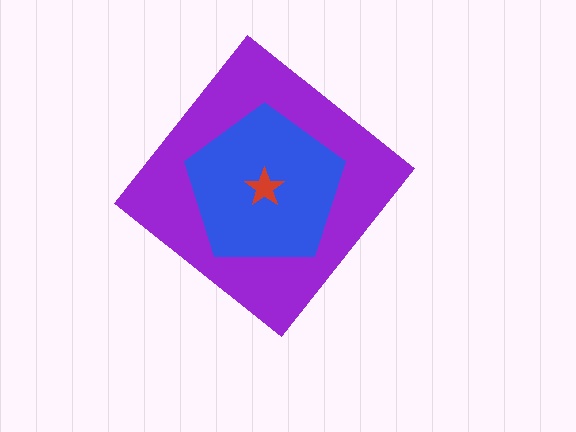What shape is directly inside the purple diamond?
The blue pentagon.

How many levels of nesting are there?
3.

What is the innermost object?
The red star.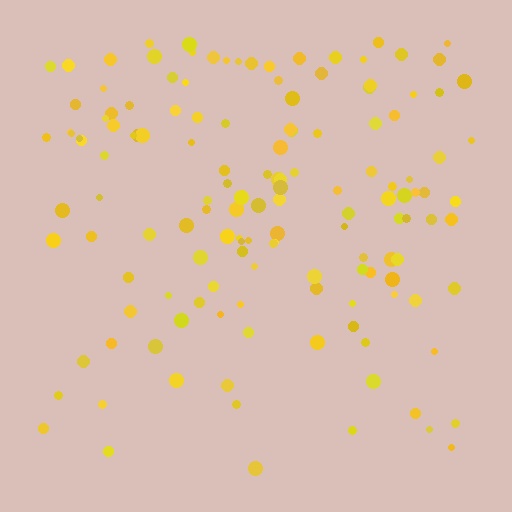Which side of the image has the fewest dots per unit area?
The bottom.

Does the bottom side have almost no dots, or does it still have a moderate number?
Still a moderate number, just noticeably fewer than the top.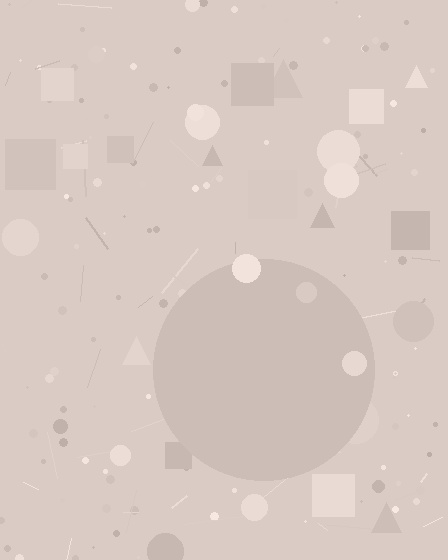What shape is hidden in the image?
A circle is hidden in the image.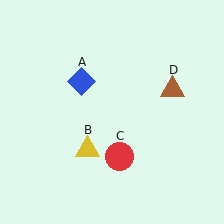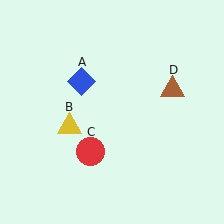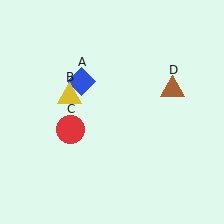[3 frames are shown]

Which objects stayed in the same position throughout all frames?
Blue diamond (object A) and brown triangle (object D) remained stationary.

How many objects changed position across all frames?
2 objects changed position: yellow triangle (object B), red circle (object C).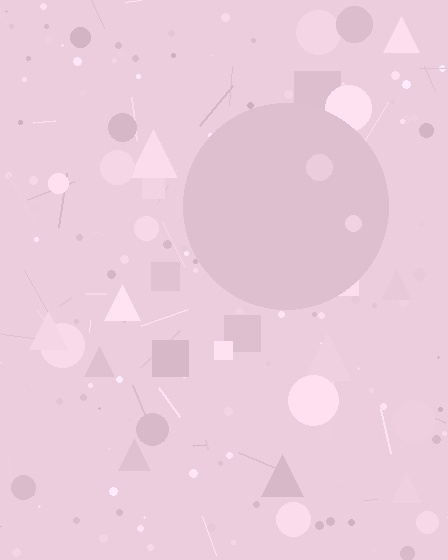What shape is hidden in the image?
A circle is hidden in the image.